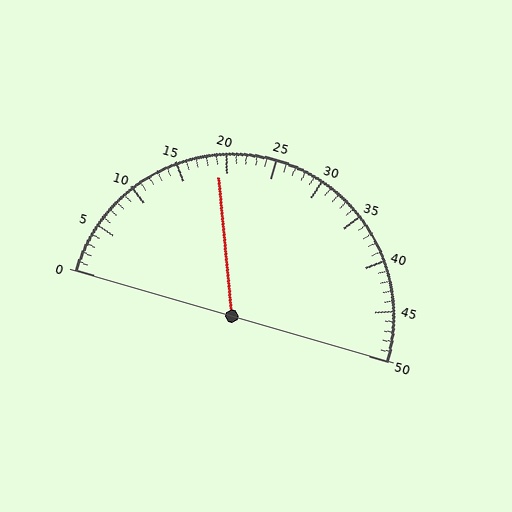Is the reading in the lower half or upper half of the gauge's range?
The reading is in the lower half of the range (0 to 50).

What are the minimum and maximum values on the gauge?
The gauge ranges from 0 to 50.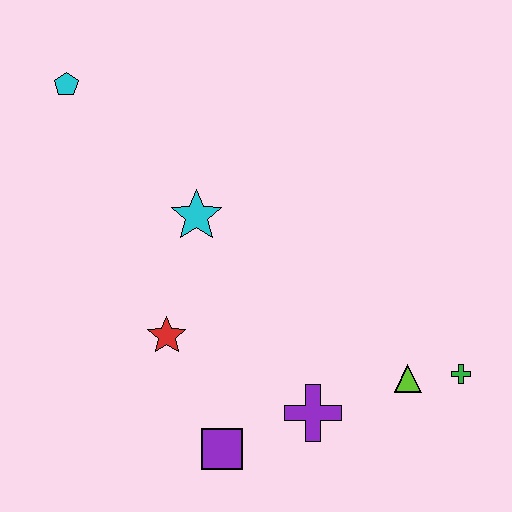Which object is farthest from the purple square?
The cyan pentagon is farthest from the purple square.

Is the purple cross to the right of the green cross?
No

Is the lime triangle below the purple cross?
No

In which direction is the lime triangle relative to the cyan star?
The lime triangle is to the right of the cyan star.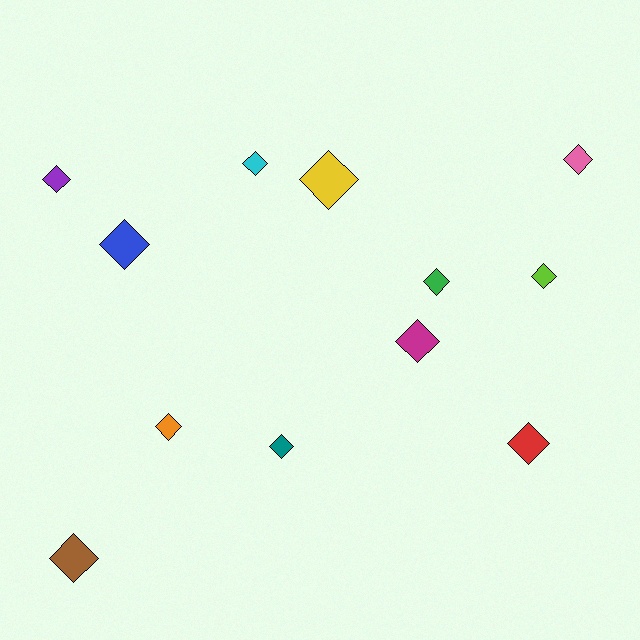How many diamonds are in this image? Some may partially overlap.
There are 12 diamonds.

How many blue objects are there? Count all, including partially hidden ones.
There is 1 blue object.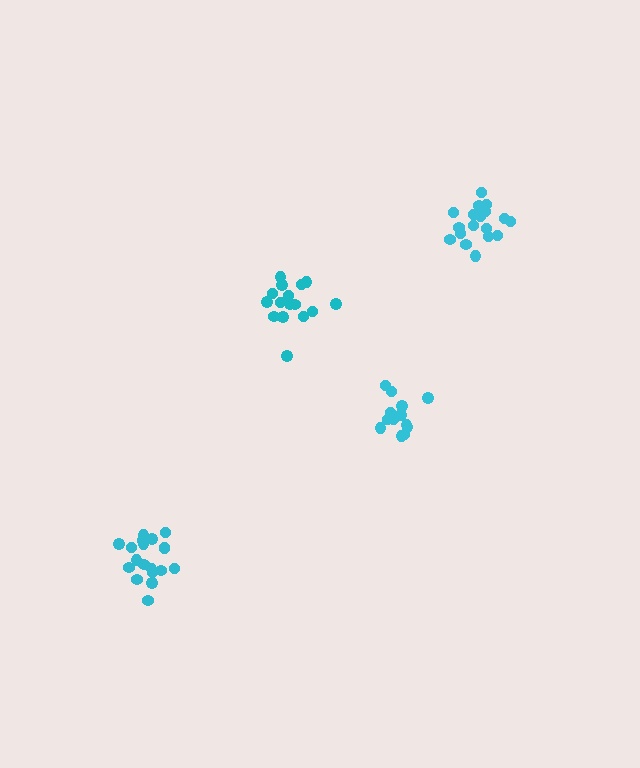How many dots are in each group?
Group 1: 19 dots, Group 2: 19 dots, Group 3: 16 dots, Group 4: 13 dots (67 total).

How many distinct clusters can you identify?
There are 4 distinct clusters.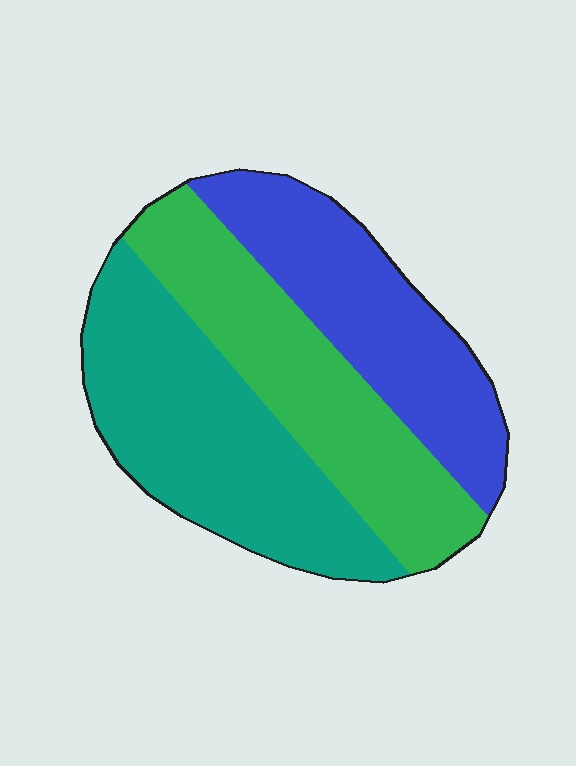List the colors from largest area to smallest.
From largest to smallest: teal, green, blue.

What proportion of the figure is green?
Green covers around 35% of the figure.